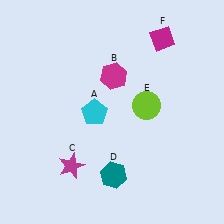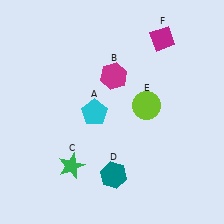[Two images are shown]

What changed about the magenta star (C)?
In Image 1, C is magenta. In Image 2, it changed to green.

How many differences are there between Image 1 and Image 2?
There is 1 difference between the two images.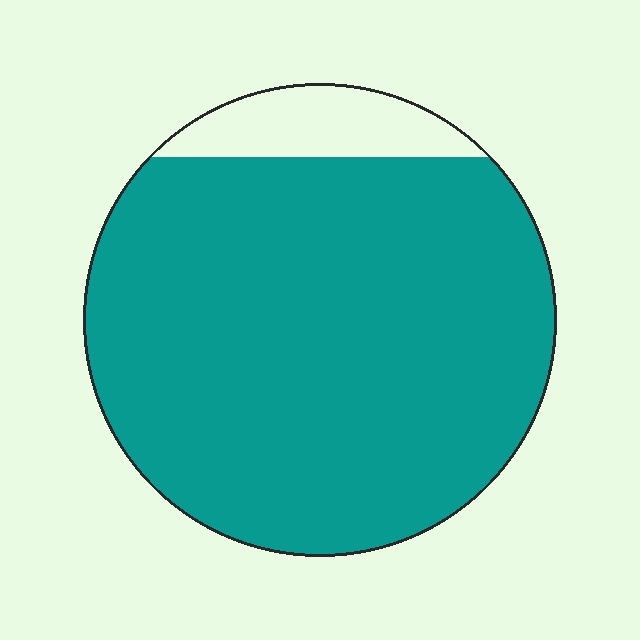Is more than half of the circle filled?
Yes.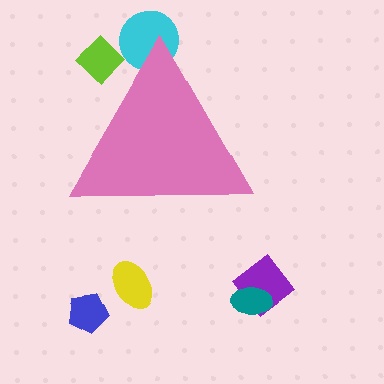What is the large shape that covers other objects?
A pink triangle.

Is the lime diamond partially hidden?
Yes, the lime diamond is partially hidden behind the pink triangle.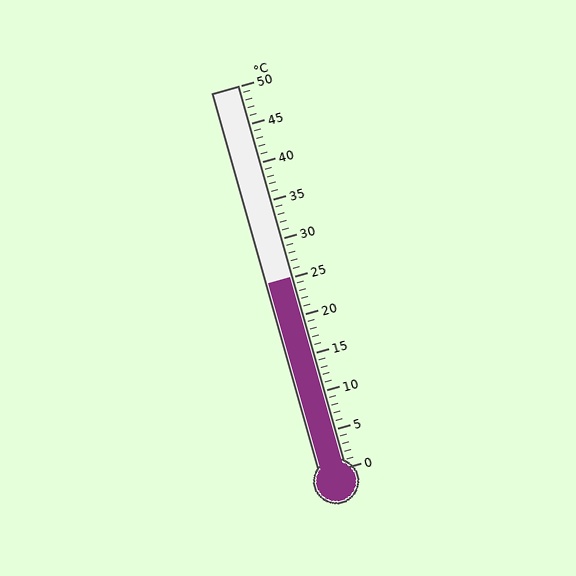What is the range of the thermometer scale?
The thermometer scale ranges from 0°C to 50°C.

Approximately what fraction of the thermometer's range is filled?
The thermometer is filled to approximately 50% of its range.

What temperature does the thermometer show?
The thermometer shows approximately 25°C.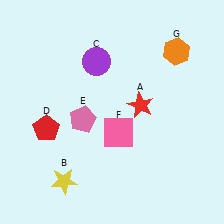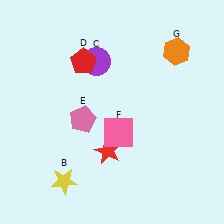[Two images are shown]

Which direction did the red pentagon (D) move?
The red pentagon (D) moved up.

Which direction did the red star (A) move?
The red star (A) moved down.